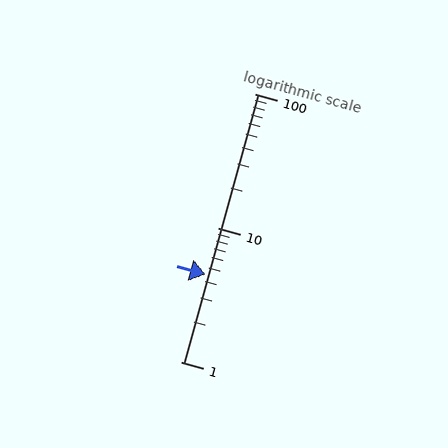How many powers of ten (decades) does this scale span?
The scale spans 2 decades, from 1 to 100.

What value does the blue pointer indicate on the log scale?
The pointer indicates approximately 4.5.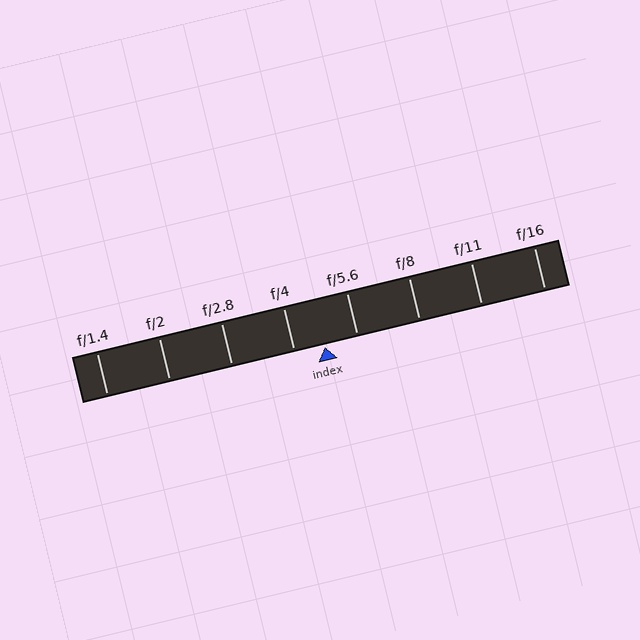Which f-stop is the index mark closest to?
The index mark is closest to f/4.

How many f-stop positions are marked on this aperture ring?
There are 8 f-stop positions marked.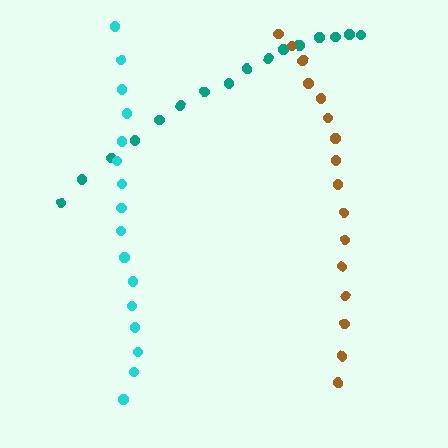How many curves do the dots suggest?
There are 3 distinct paths.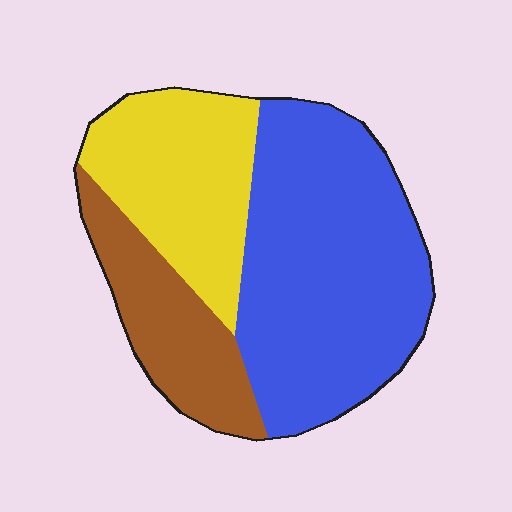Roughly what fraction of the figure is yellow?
Yellow covers 28% of the figure.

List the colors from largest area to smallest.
From largest to smallest: blue, yellow, brown.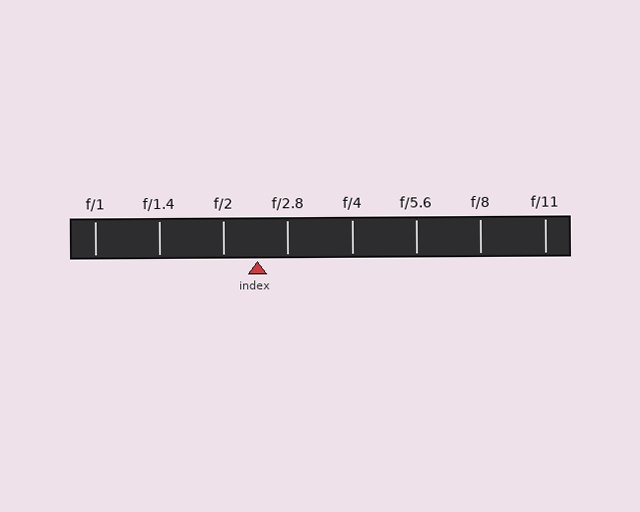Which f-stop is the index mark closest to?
The index mark is closest to f/2.8.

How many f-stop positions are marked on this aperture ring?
There are 8 f-stop positions marked.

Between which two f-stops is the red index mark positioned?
The index mark is between f/2 and f/2.8.